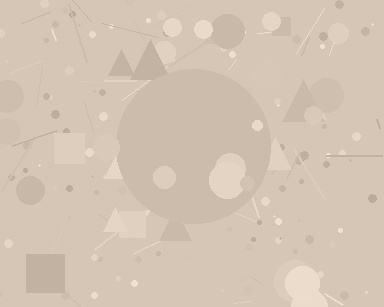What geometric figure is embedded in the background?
A circle is embedded in the background.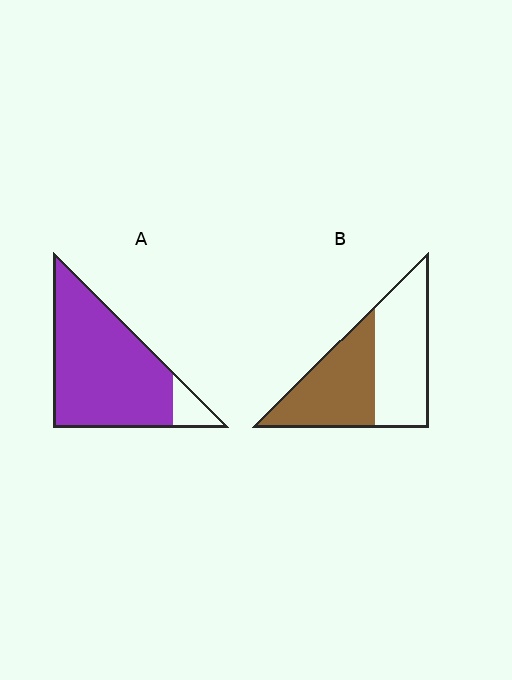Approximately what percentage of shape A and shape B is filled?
A is approximately 90% and B is approximately 50%.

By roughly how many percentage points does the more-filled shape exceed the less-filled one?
By roughly 40 percentage points (A over B).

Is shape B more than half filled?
Roughly half.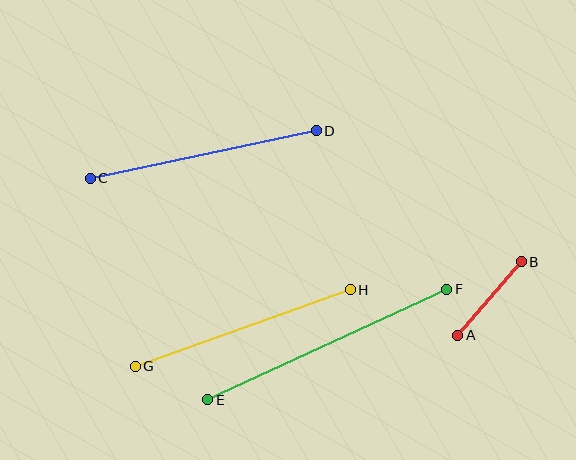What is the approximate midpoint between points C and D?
The midpoint is at approximately (203, 155) pixels.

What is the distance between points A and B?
The distance is approximately 97 pixels.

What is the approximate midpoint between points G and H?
The midpoint is at approximately (243, 328) pixels.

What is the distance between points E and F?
The distance is approximately 263 pixels.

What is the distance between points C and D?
The distance is approximately 231 pixels.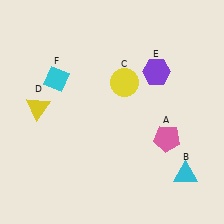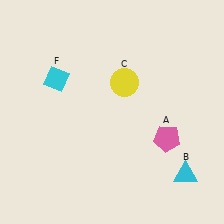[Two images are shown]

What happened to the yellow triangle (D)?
The yellow triangle (D) was removed in Image 2. It was in the top-left area of Image 1.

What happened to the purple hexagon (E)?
The purple hexagon (E) was removed in Image 2. It was in the top-right area of Image 1.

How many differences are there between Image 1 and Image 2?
There are 2 differences between the two images.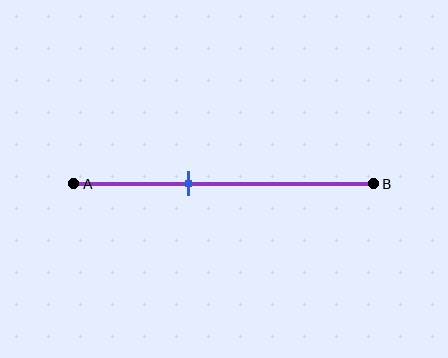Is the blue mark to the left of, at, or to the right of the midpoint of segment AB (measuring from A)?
The blue mark is to the left of the midpoint of segment AB.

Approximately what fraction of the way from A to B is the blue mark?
The blue mark is approximately 40% of the way from A to B.